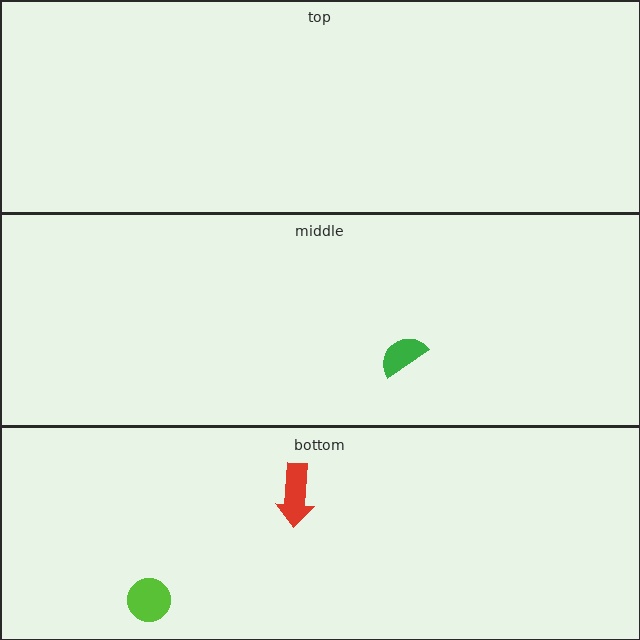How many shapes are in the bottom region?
2.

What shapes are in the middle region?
The green semicircle.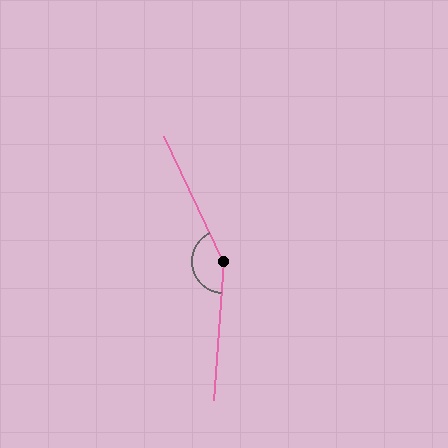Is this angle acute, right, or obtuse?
It is obtuse.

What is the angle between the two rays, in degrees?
Approximately 150 degrees.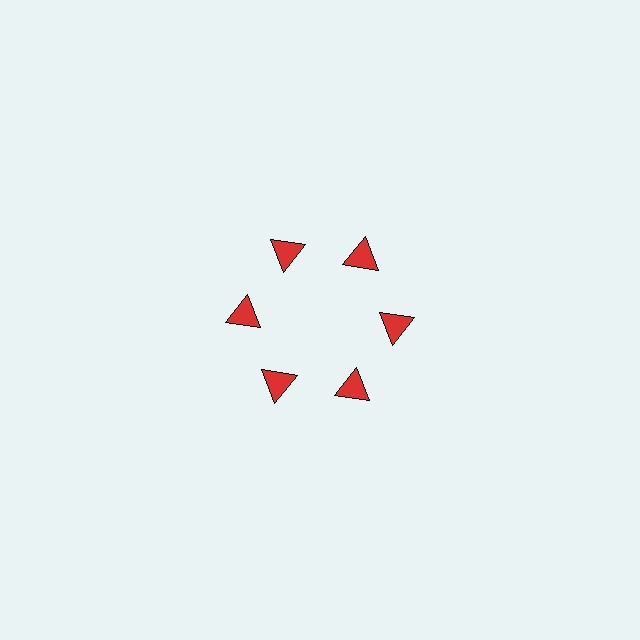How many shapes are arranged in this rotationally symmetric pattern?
There are 6 shapes, arranged in 6 groups of 1.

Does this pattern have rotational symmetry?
Yes, this pattern has 6-fold rotational symmetry. It looks the same after rotating 60 degrees around the center.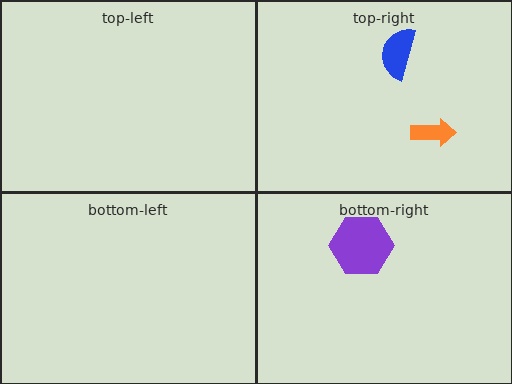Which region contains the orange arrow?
The top-right region.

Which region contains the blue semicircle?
The top-right region.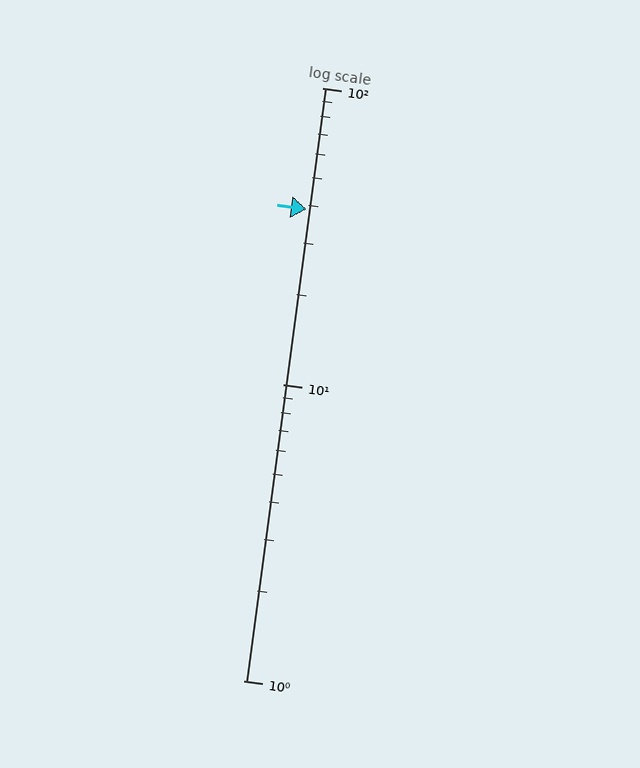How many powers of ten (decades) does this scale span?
The scale spans 2 decades, from 1 to 100.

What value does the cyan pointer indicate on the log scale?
The pointer indicates approximately 39.